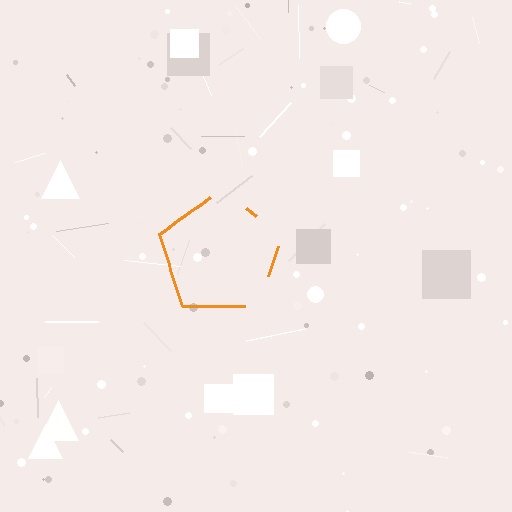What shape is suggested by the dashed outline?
The dashed outline suggests a pentagon.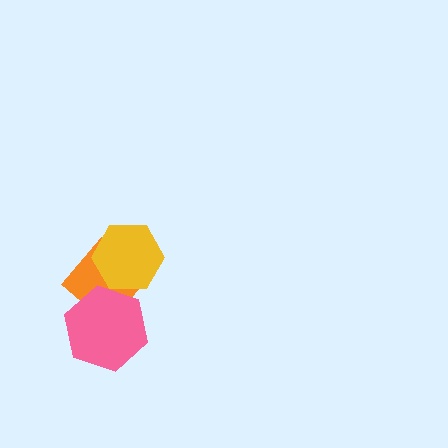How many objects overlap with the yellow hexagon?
1 object overlaps with the yellow hexagon.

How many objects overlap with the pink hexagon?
1 object overlaps with the pink hexagon.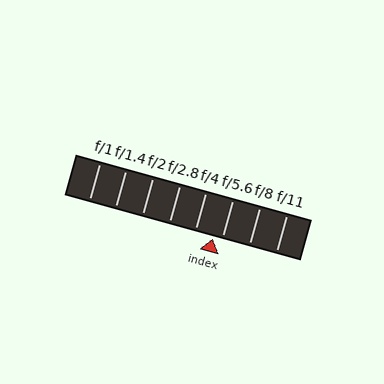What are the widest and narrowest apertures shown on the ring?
The widest aperture shown is f/1 and the narrowest is f/11.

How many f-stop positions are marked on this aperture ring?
There are 8 f-stop positions marked.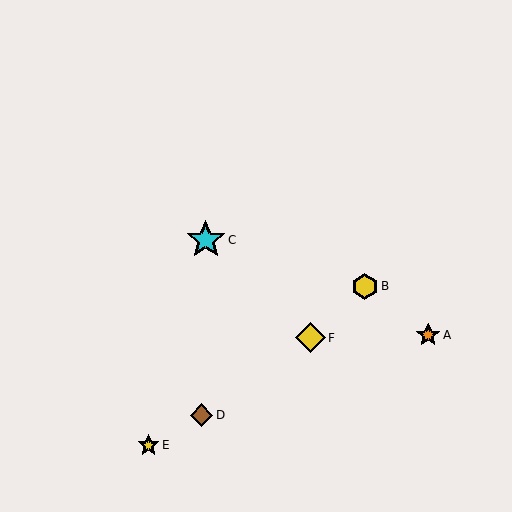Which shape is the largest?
The cyan star (labeled C) is the largest.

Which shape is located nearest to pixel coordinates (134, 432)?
The yellow star (labeled E) at (148, 445) is nearest to that location.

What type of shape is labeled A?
Shape A is an orange star.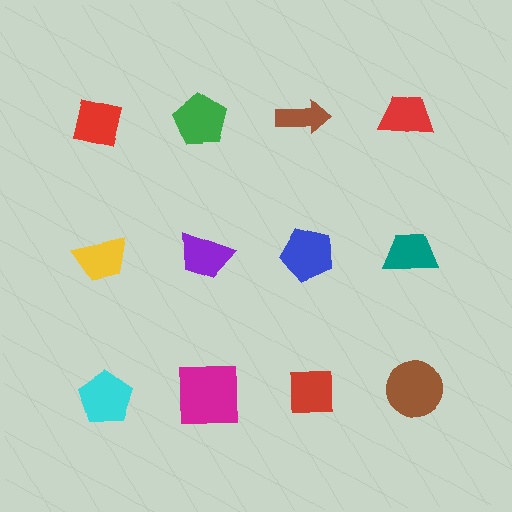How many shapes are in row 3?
4 shapes.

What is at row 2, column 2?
A purple trapezoid.